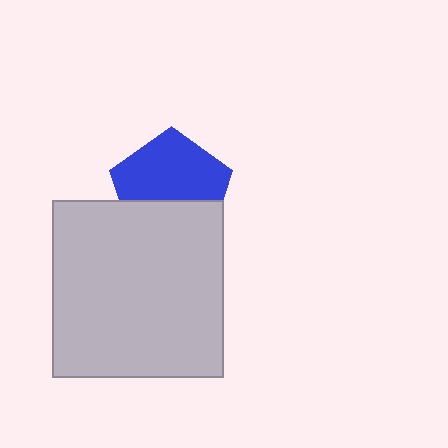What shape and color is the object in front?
The object in front is a light gray rectangle.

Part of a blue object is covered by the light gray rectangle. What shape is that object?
It is a pentagon.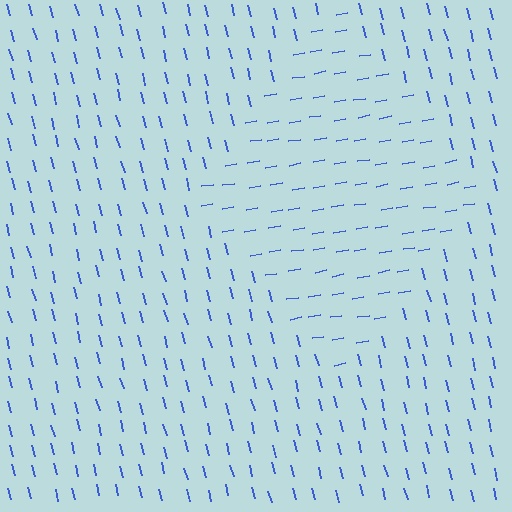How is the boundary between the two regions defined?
The boundary is defined purely by a change in line orientation (approximately 85 degrees difference). All lines are the same color and thickness.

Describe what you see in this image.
The image is filled with small blue line segments. A diamond region in the image has lines oriented differently from the surrounding lines, creating a visible texture boundary.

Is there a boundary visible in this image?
Yes, there is a texture boundary formed by a change in line orientation.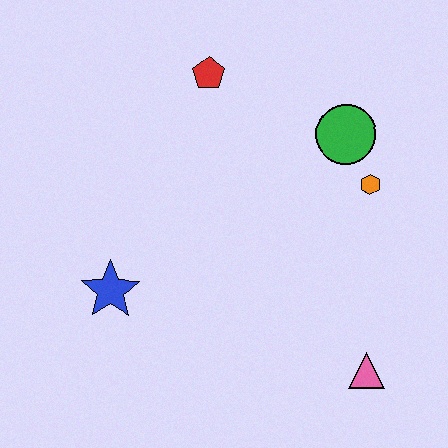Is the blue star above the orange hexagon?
No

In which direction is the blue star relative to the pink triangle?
The blue star is to the left of the pink triangle.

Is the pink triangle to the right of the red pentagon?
Yes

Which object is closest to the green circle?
The orange hexagon is closest to the green circle.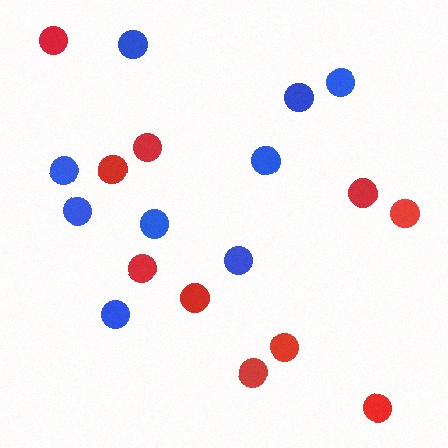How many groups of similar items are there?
There are 2 groups: one group of red circles (10) and one group of blue circles (9).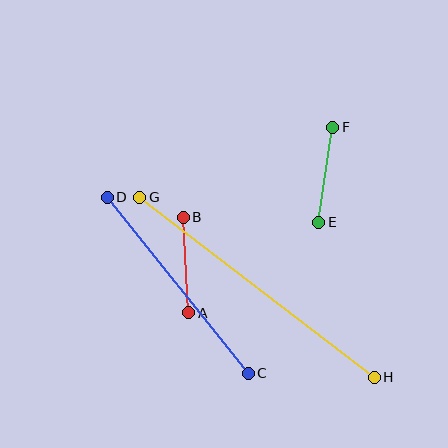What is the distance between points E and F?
The distance is approximately 96 pixels.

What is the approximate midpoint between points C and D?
The midpoint is at approximately (178, 285) pixels.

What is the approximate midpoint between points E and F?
The midpoint is at approximately (326, 175) pixels.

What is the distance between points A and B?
The distance is approximately 95 pixels.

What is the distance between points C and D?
The distance is approximately 226 pixels.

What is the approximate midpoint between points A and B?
The midpoint is at approximately (186, 265) pixels.